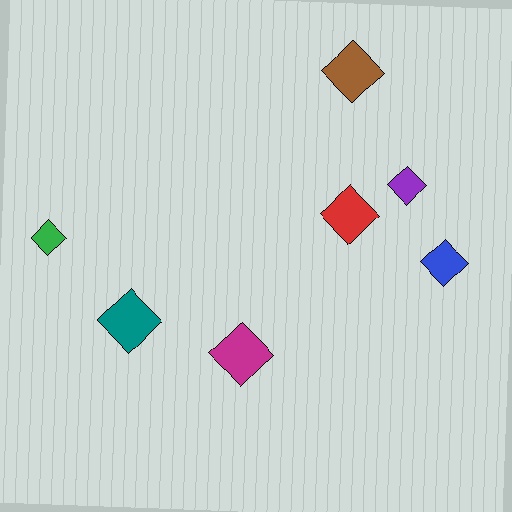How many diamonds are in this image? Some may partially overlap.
There are 7 diamonds.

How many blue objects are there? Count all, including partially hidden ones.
There is 1 blue object.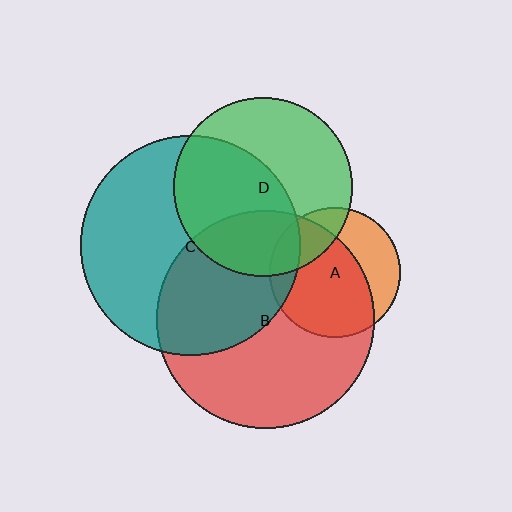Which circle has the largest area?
Circle C (teal).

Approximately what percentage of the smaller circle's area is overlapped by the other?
Approximately 40%.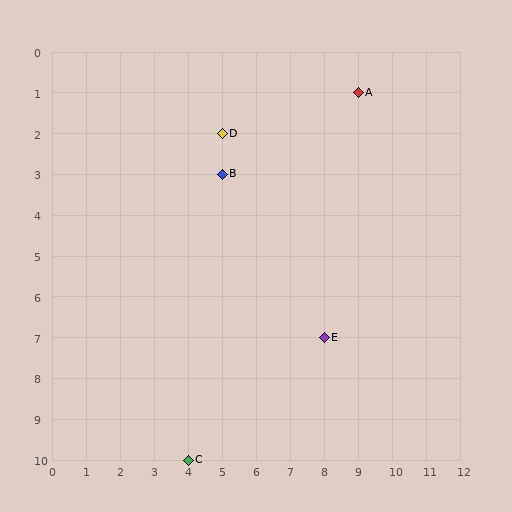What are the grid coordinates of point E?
Point E is at grid coordinates (8, 7).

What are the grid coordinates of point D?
Point D is at grid coordinates (5, 2).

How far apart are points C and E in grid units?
Points C and E are 4 columns and 3 rows apart (about 5.0 grid units diagonally).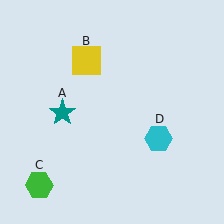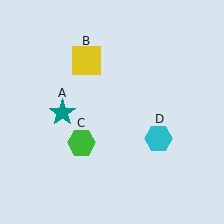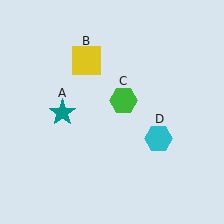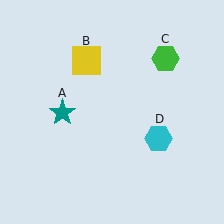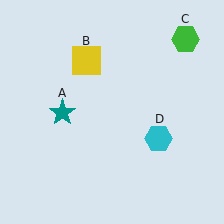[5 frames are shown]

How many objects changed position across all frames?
1 object changed position: green hexagon (object C).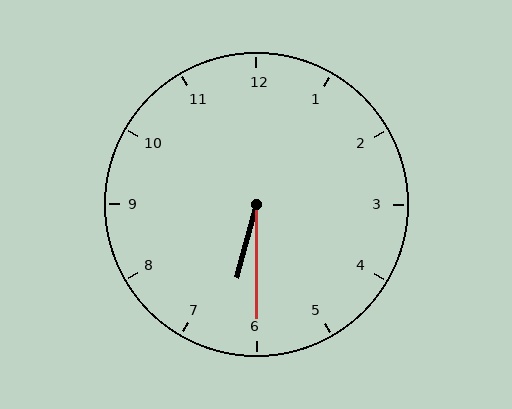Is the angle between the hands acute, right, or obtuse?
It is acute.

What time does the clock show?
6:30.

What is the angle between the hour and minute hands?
Approximately 15 degrees.